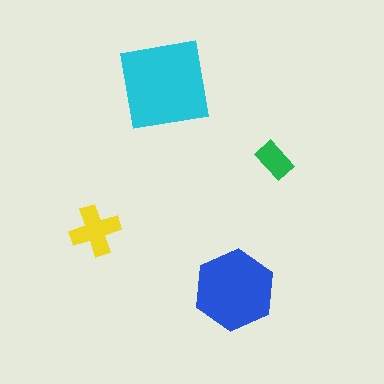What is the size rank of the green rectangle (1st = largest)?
4th.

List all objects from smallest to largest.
The green rectangle, the yellow cross, the blue hexagon, the cyan square.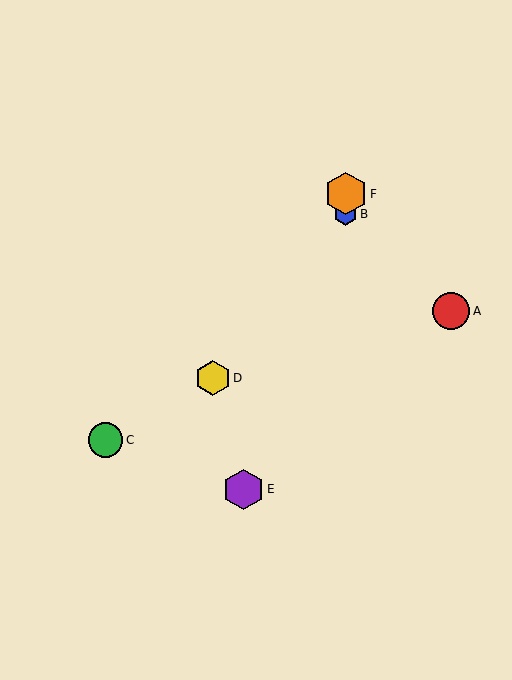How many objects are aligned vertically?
2 objects (B, F) are aligned vertically.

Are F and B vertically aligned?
Yes, both are at x≈346.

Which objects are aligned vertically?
Objects B, F are aligned vertically.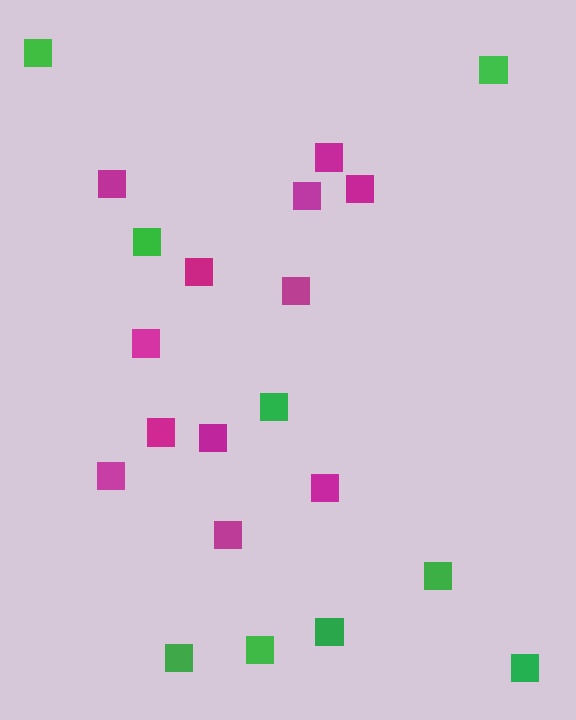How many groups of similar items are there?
There are 2 groups: one group of magenta squares (12) and one group of green squares (9).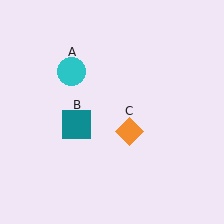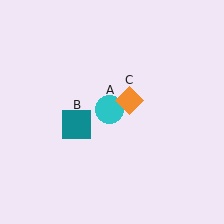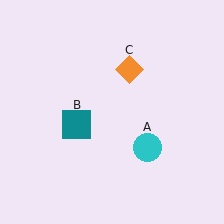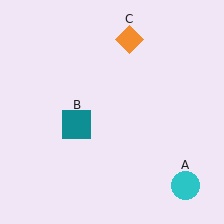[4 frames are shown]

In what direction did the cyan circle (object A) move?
The cyan circle (object A) moved down and to the right.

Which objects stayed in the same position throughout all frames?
Teal square (object B) remained stationary.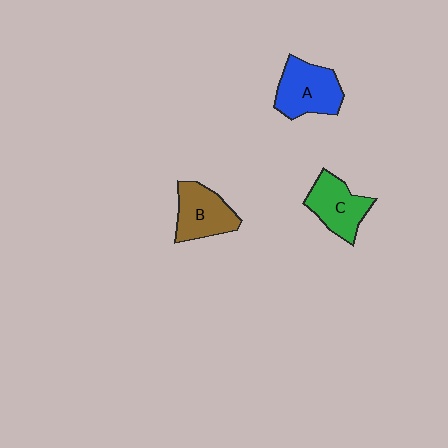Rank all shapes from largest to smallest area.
From largest to smallest: A (blue), C (green), B (brown).